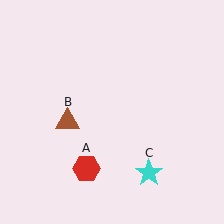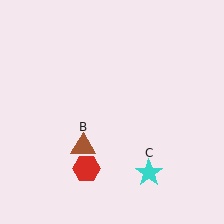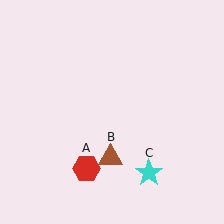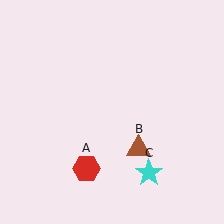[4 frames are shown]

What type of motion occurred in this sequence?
The brown triangle (object B) rotated counterclockwise around the center of the scene.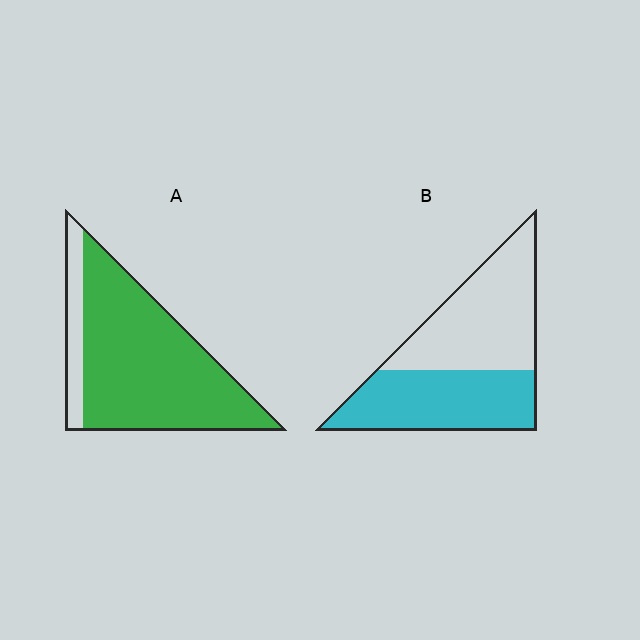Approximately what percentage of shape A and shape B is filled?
A is approximately 85% and B is approximately 45%.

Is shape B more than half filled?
Roughly half.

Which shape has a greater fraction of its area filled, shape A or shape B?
Shape A.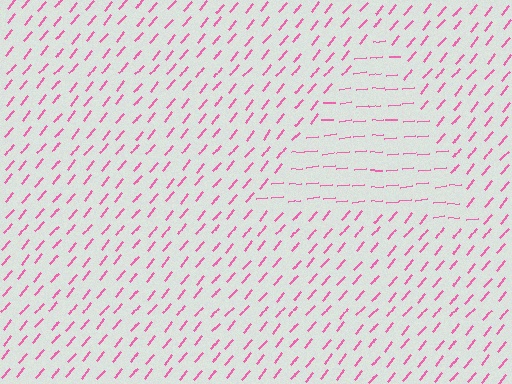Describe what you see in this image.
The image is filled with small pink line segments. A triangle region in the image has lines oriented differently from the surrounding lines, creating a visible texture boundary.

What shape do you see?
I see a triangle.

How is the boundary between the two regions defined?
The boundary is defined purely by a change in line orientation (approximately 45 degrees difference). All lines are the same color and thickness.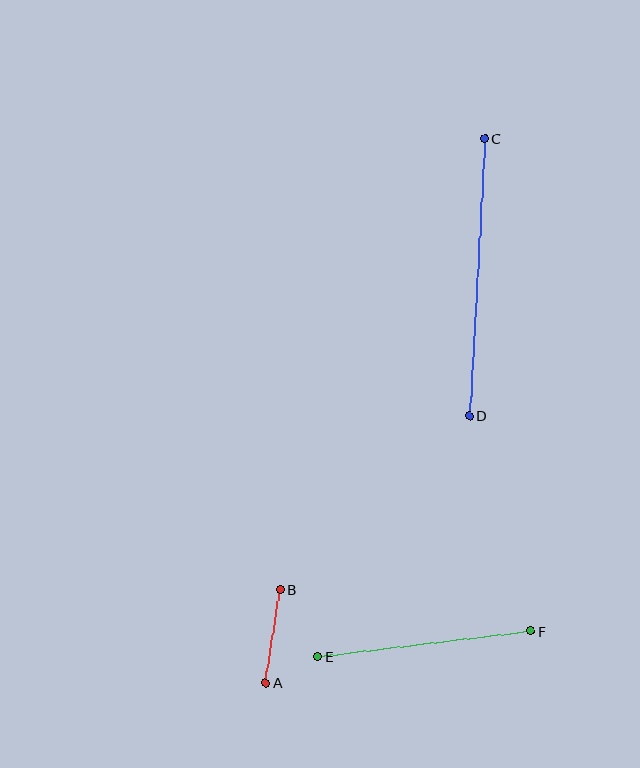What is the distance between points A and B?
The distance is approximately 95 pixels.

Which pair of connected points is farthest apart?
Points C and D are farthest apart.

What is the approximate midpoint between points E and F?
The midpoint is at approximately (424, 644) pixels.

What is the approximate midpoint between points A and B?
The midpoint is at approximately (273, 636) pixels.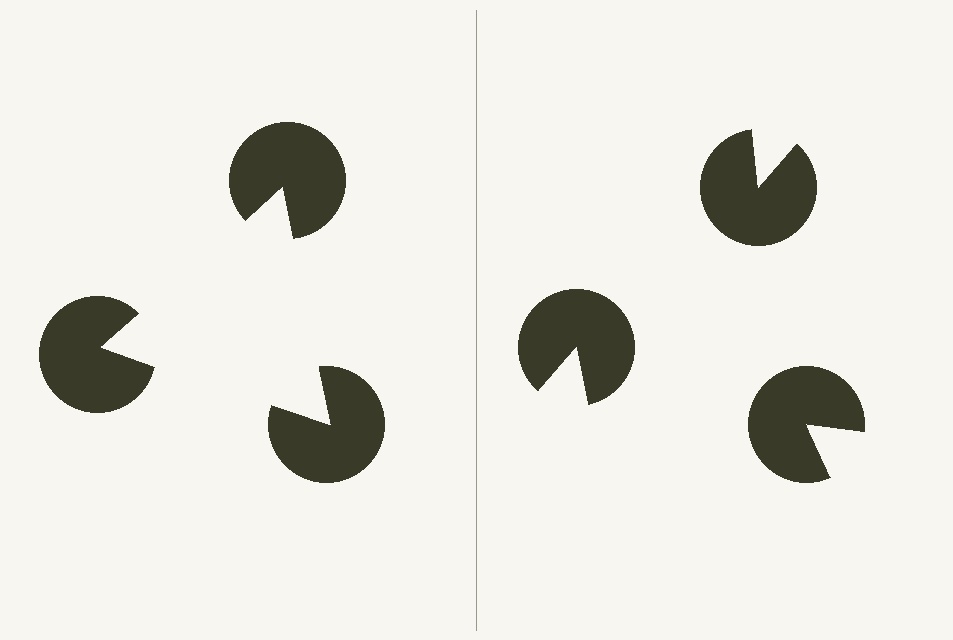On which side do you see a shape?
An illusory triangle appears on the left side. On the right side the wedge cuts are rotated, so no coherent shape forms.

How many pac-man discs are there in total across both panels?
6 — 3 on each side.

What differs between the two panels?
The pac-man discs are positioned identically on both sides; only the wedge orientations differ. On the left they align to a triangle; on the right they are misaligned.